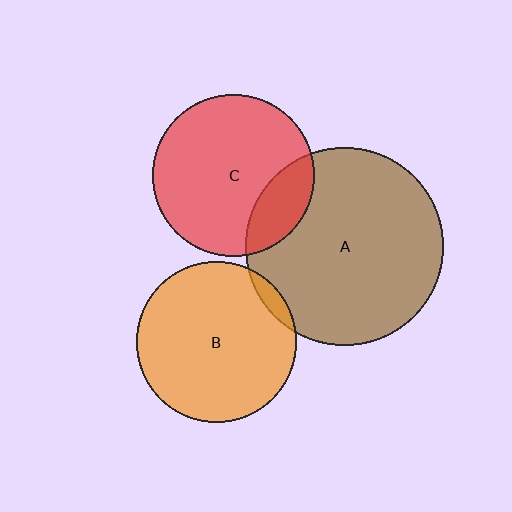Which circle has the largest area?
Circle A (brown).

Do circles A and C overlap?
Yes.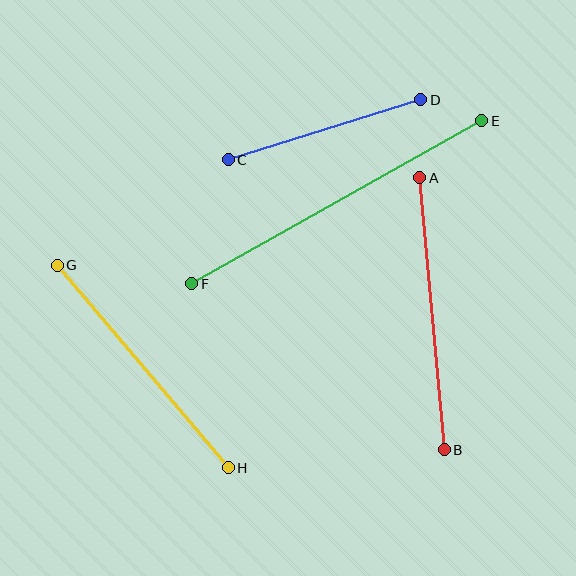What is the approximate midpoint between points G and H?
The midpoint is at approximately (143, 366) pixels.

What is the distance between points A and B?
The distance is approximately 273 pixels.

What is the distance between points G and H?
The distance is approximately 265 pixels.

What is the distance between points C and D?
The distance is approximately 202 pixels.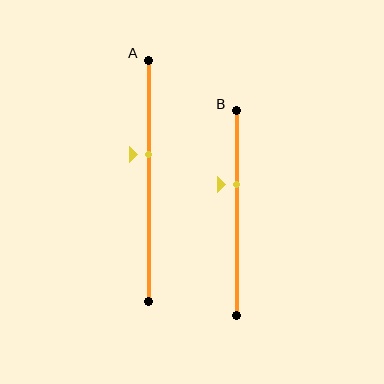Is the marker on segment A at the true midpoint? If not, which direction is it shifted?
No, the marker on segment A is shifted upward by about 11% of the segment length.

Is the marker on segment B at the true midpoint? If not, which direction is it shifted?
No, the marker on segment B is shifted upward by about 14% of the segment length.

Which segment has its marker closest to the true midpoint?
Segment A has its marker closest to the true midpoint.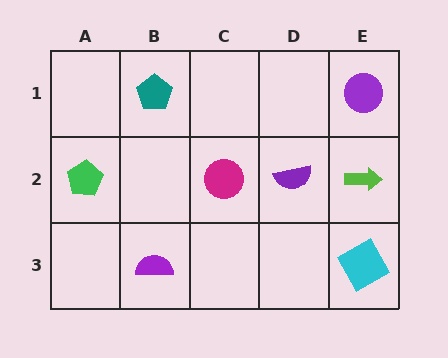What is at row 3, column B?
A purple semicircle.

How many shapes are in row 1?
2 shapes.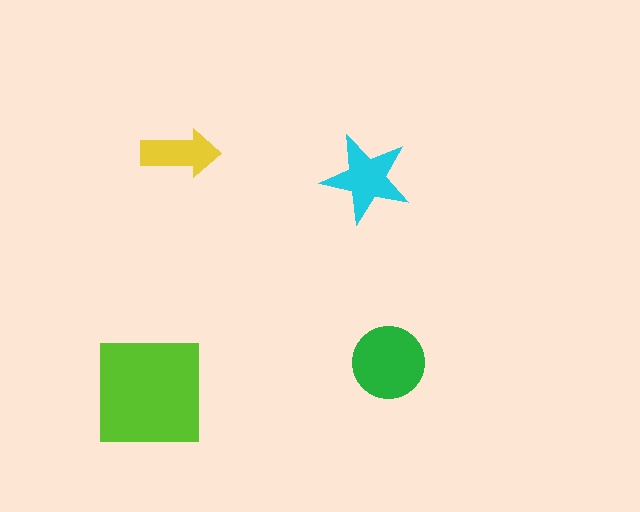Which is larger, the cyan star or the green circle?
The green circle.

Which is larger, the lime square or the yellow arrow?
The lime square.